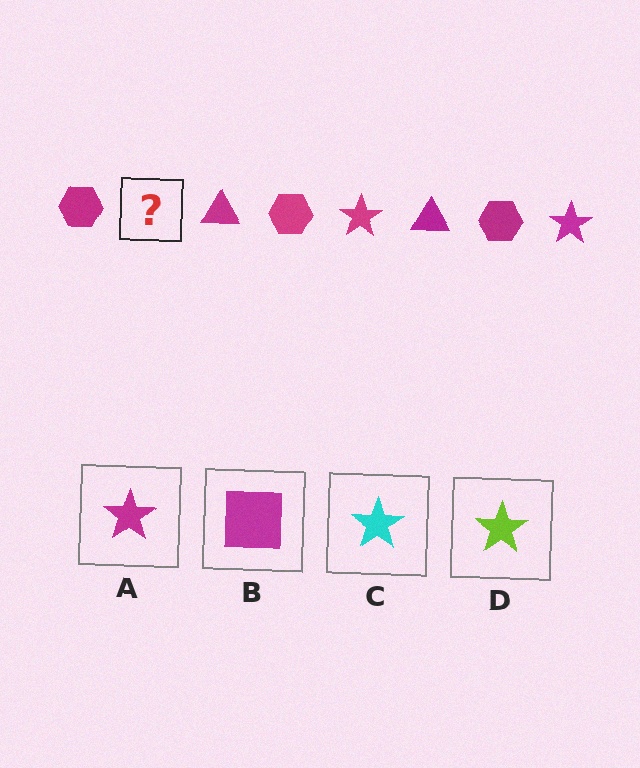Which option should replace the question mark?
Option A.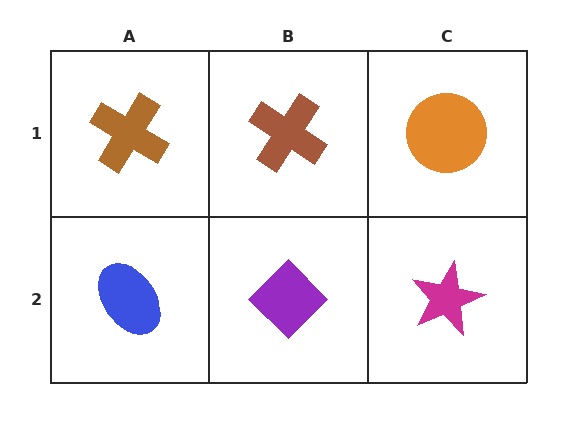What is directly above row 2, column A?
A brown cross.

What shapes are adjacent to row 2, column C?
An orange circle (row 1, column C), a purple diamond (row 2, column B).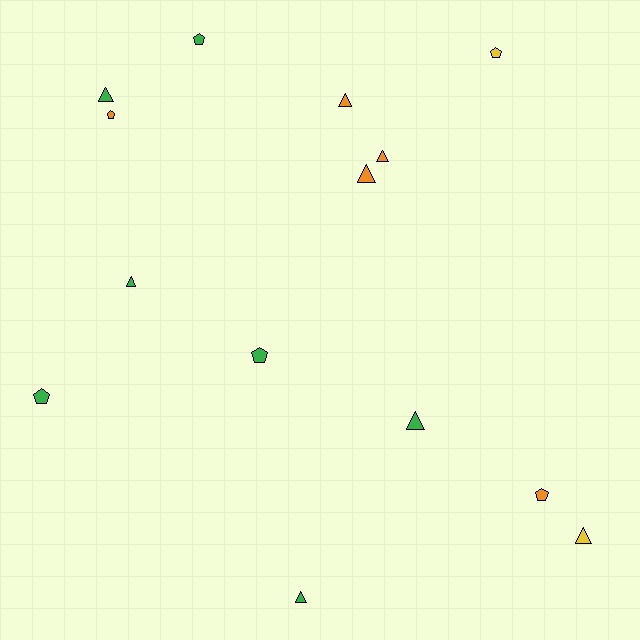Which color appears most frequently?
Green, with 7 objects.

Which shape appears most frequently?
Triangle, with 8 objects.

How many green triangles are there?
There are 4 green triangles.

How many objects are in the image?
There are 14 objects.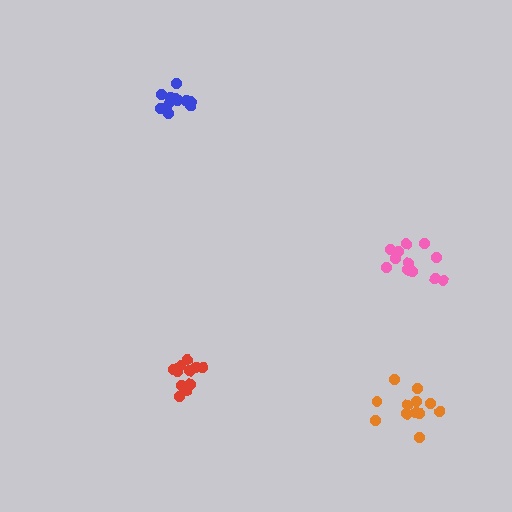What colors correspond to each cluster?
The clusters are colored: orange, red, pink, blue.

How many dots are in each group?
Group 1: 12 dots, Group 2: 11 dots, Group 3: 12 dots, Group 4: 12 dots (47 total).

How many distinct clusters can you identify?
There are 4 distinct clusters.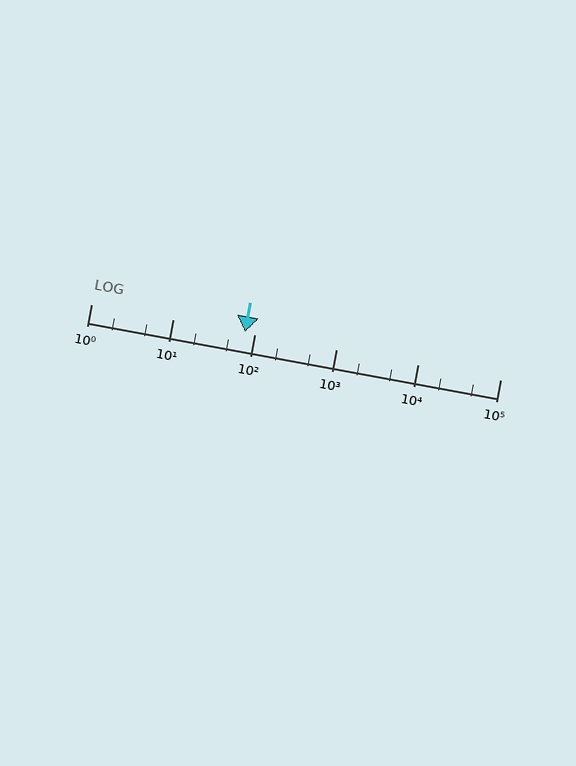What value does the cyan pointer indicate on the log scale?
The pointer indicates approximately 75.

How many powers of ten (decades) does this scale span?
The scale spans 5 decades, from 1 to 100000.